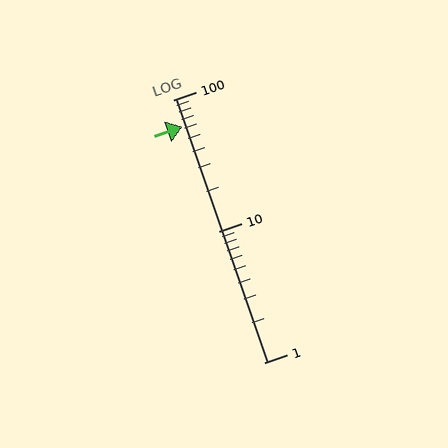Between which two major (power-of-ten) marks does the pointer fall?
The pointer is between 10 and 100.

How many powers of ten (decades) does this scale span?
The scale spans 2 decades, from 1 to 100.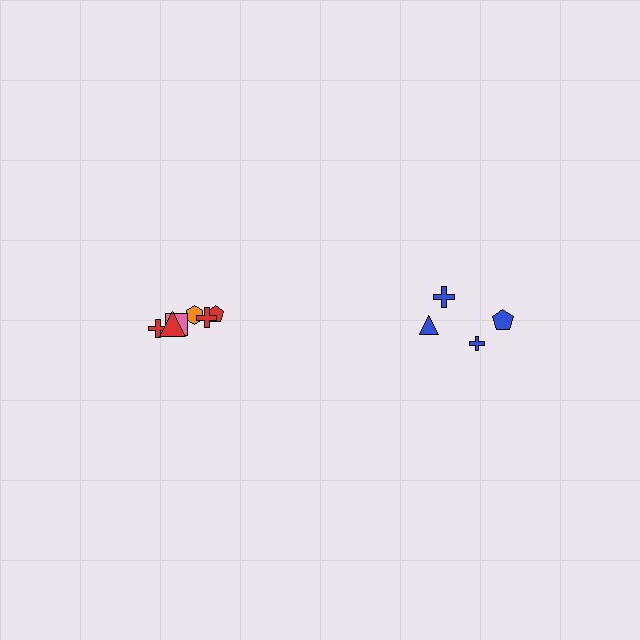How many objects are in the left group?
There are 6 objects.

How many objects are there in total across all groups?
There are 10 objects.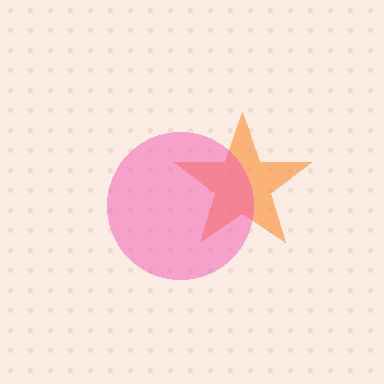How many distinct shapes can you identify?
There are 2 distinct shapes: an orange star, a pink circle.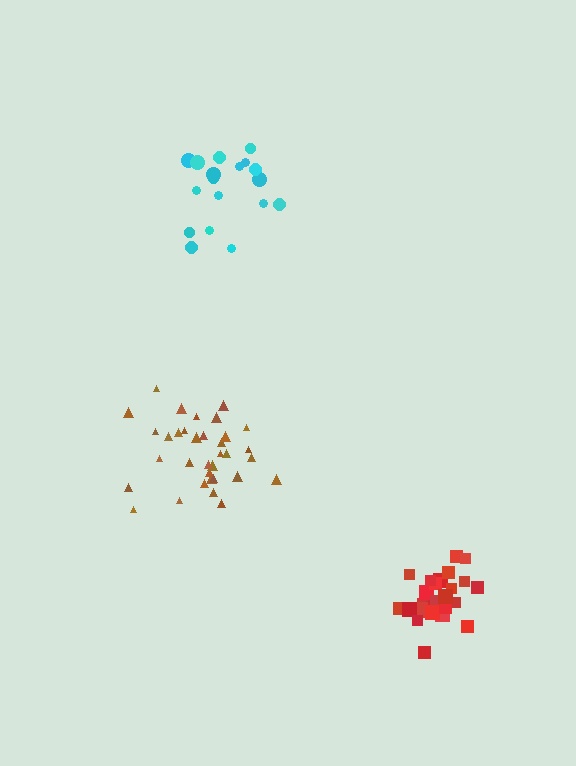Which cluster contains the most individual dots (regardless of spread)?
Brown (34).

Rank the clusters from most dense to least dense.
red, brown, cyan.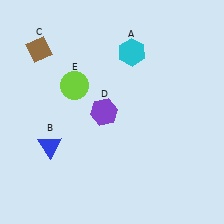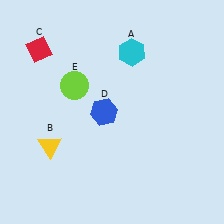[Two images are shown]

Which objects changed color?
B changed from blue to yellow. C changed from brown to red. D changed from purple to blue.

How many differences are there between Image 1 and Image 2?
There are 3 differences between the two images.